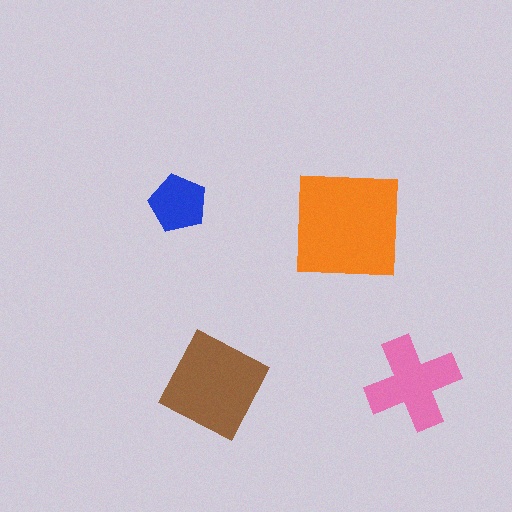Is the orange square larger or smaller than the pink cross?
Larger.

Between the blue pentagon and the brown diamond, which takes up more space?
The brown diamond.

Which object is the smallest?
The blue pentagon.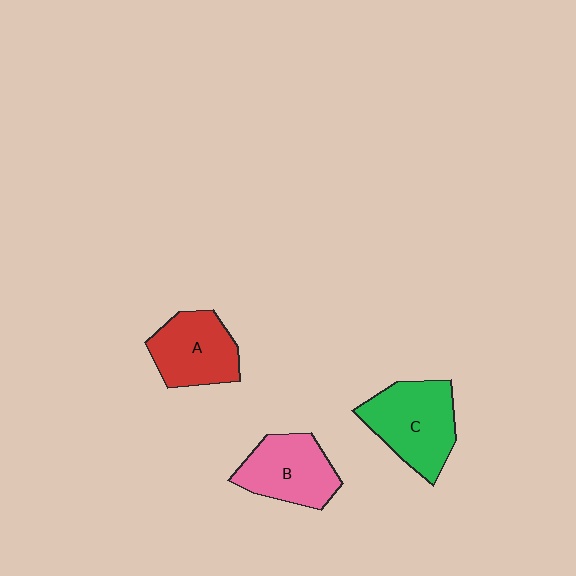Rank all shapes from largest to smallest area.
From largest to smallest: C (green), B (pink), A (red).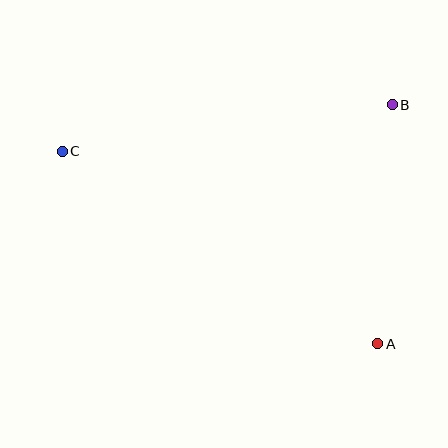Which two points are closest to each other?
Points A and B are closest to each other.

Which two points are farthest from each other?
Points A and C are farthest from each other.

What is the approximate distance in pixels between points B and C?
The distance between B and C is approximately 333 pixels.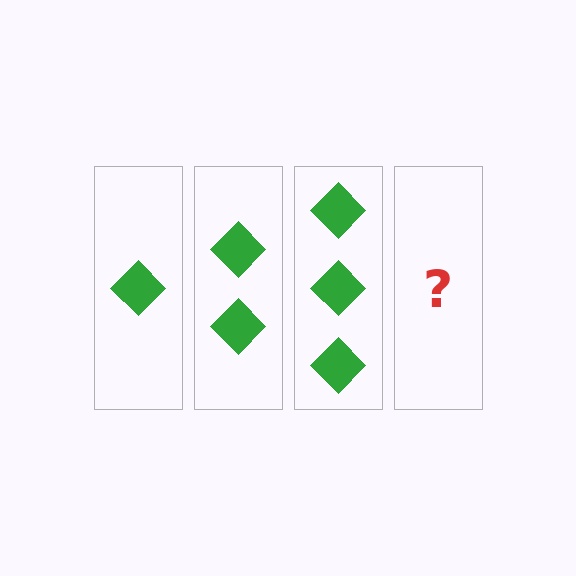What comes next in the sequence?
The next element should be 4 diamonds.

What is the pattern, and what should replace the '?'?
The pattern is that each step adds one more diamond. The '?' should be 4 diamonds.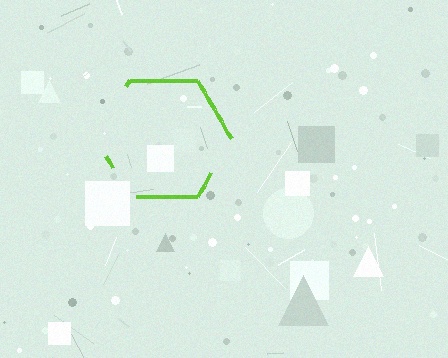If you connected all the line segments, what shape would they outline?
They would outline a hexagon.